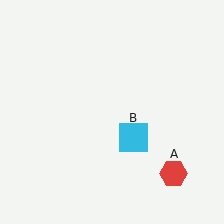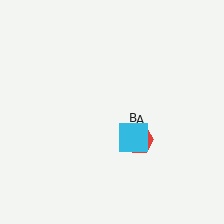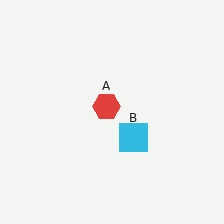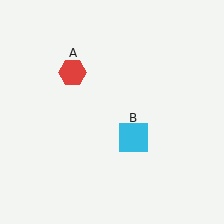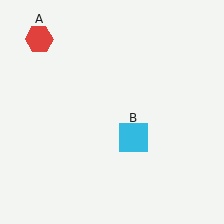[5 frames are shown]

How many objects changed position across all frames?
1 object changed position: red hexagon (object A).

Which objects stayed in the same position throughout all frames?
Cyan square (object B) remained stationary.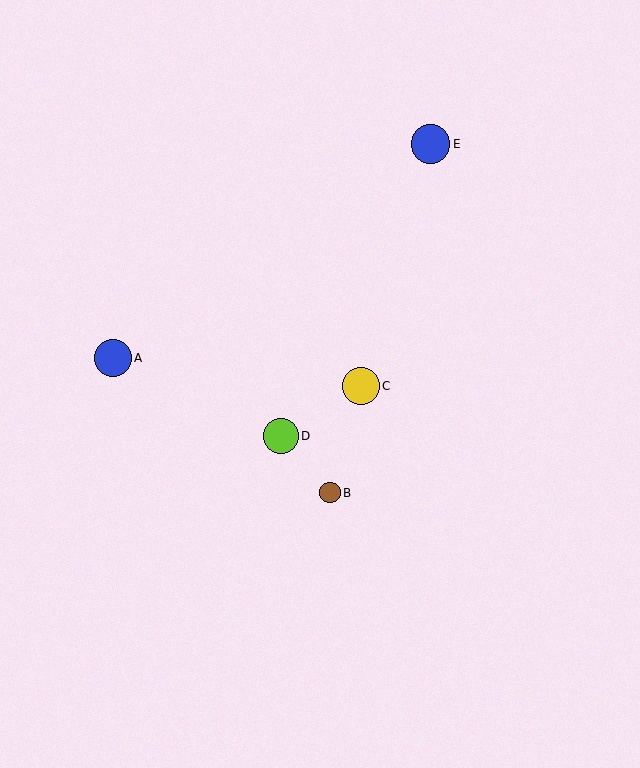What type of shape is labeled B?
Shape B is a brown circle.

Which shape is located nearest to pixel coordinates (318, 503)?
The brown circle (labeled B) at (330, 493) is nearest to that location.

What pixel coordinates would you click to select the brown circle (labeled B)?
Click at (330, 493) to select the brown circle B.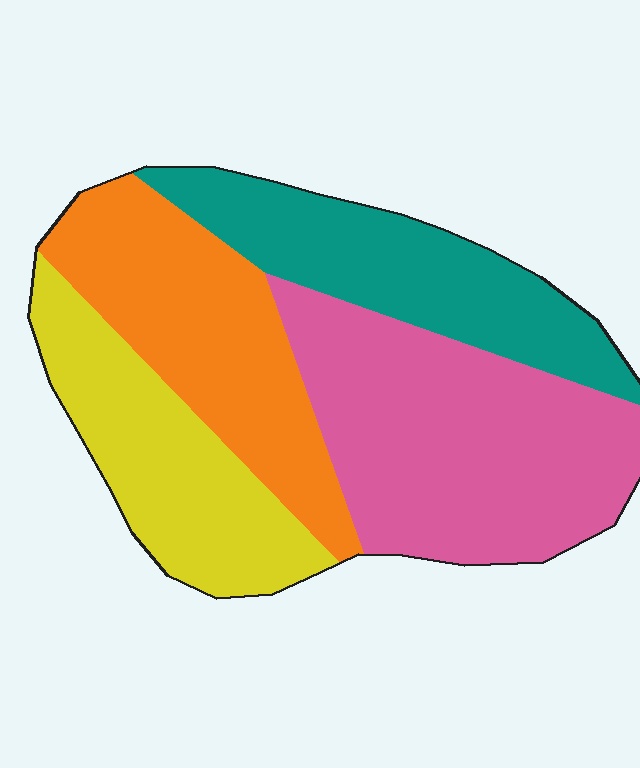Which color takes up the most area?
Pink, at roughly 35%.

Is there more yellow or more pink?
Pink.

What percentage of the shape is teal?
Teal covers about 20% of the shape.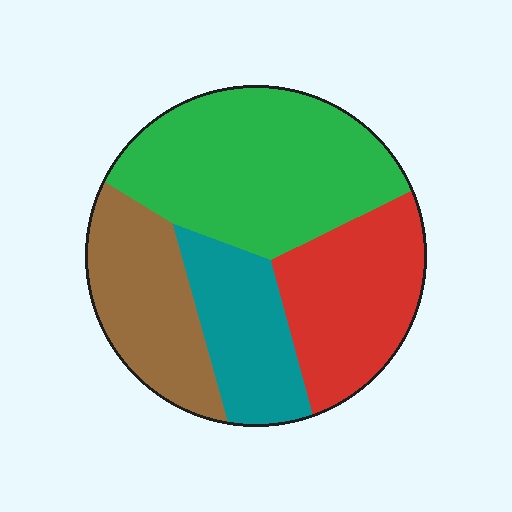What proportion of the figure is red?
Red covers 24% of the figure.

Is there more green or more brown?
Green.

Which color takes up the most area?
Green, at roughly 40%.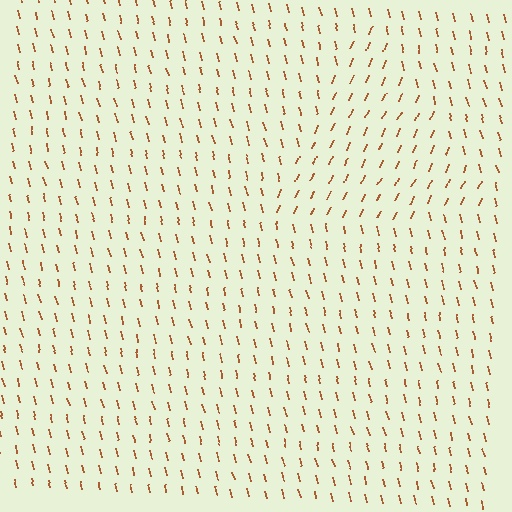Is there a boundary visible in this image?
Yes, there is a texture boundary formed by a change in line orientation.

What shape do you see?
I see a triangle.